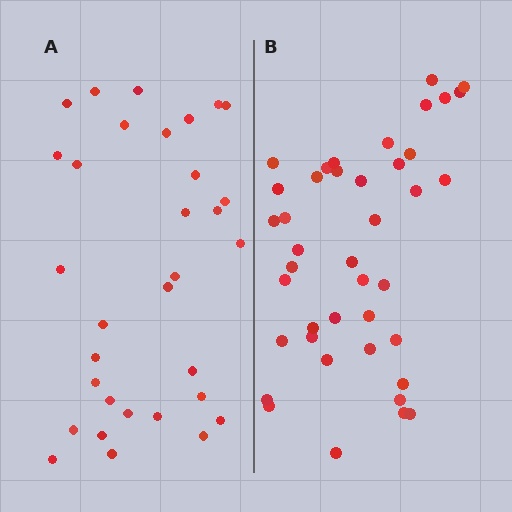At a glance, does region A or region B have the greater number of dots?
Region B (the right region) has more dots.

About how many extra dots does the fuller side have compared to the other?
Region B has roughly 8 or so more dots than region A.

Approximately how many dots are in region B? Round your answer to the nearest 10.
About 40 dots. (The exact count is 41, which rounds to 40.)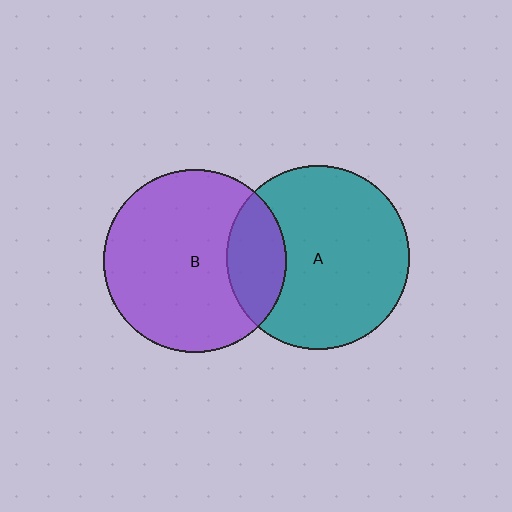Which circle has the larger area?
Circle A (teal).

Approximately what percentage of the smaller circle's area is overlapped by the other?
Approximately 20%.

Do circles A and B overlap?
Yes.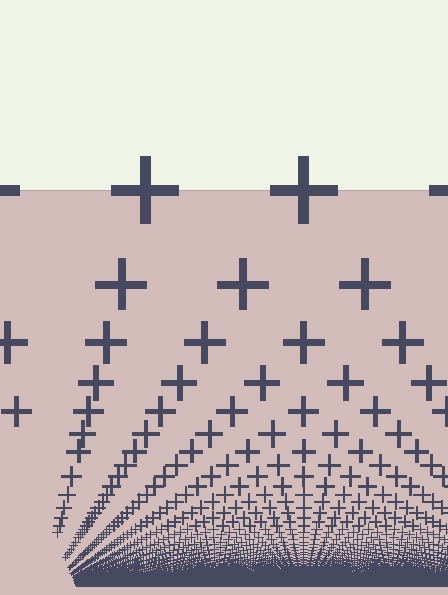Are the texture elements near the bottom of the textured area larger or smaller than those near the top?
Smaller. The gradient is inverted — elements near the bottom are smaller and denser.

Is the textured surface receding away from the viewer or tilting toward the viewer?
The surface appears to tilt toward the viewer. Texture elements get larger and sparser toward the top.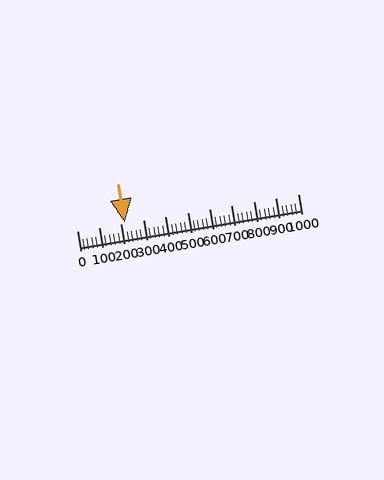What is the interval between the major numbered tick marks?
The major tick marks are spaced 100 units apart.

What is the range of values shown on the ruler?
The ruler shows values from 0 to 1000.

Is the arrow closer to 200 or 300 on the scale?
The arrow is closer to 200.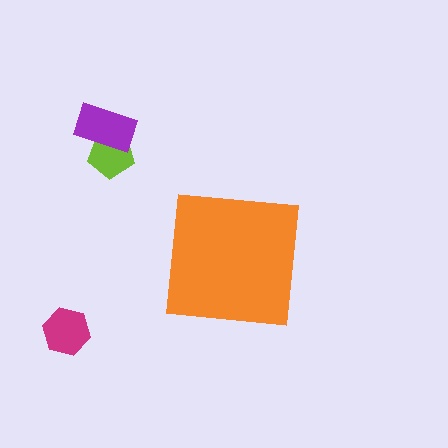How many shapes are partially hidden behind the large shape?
0 shapes are partially hidden.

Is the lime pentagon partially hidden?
No, the lime pentagon is fully visible.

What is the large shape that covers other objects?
An orange square.